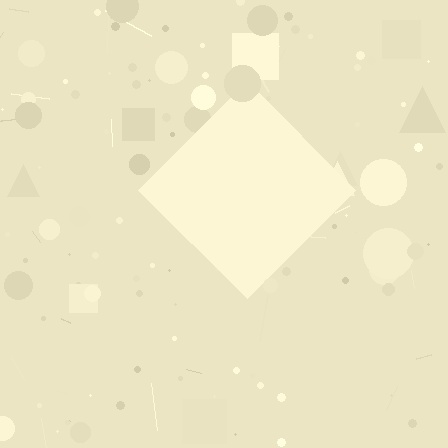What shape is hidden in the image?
A diamond is hidden in the image.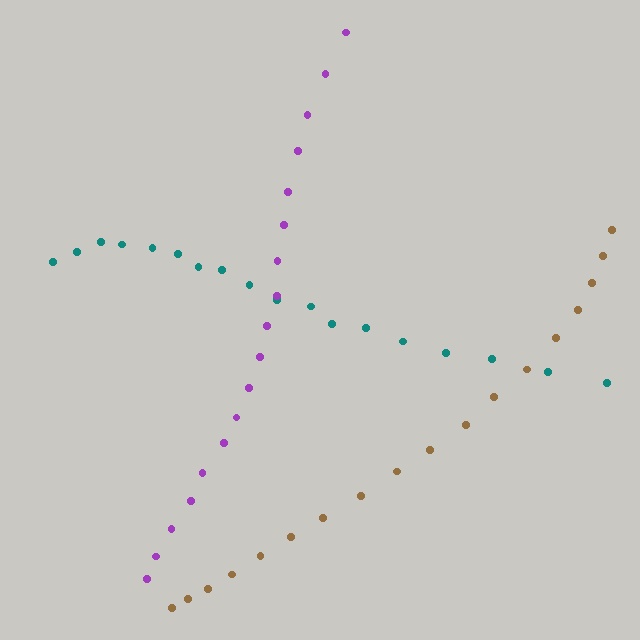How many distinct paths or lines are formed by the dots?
There are 3 distinct paths.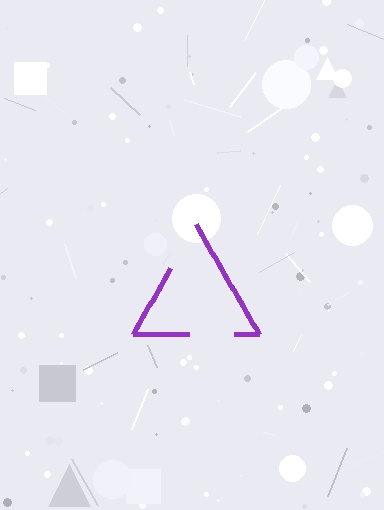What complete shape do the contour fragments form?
The contour fragments form a triangle.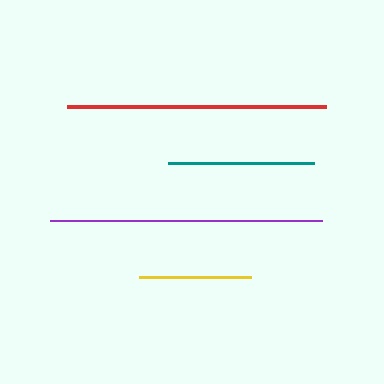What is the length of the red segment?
The red segment is approximately 258 pixels long.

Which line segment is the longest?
The purple line is the longest at approximately 272 pixels.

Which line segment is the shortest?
The yellow line is the shortest at approximately 112 pixels.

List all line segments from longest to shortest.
From longest to shortest: purple, red, teal, yellow.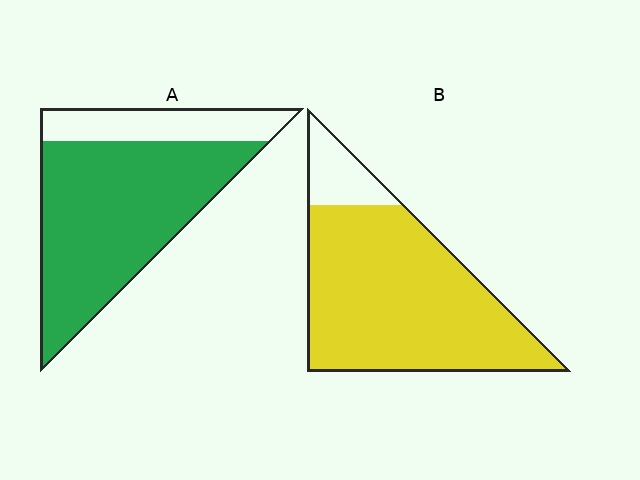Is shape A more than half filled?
Yes.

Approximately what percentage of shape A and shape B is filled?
A is approximately 75% and B is approximately 85%.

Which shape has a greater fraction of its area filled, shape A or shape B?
Shape B.